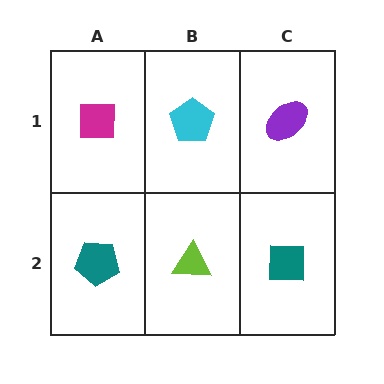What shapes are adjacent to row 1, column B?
A lime triangle (row 2, column B), a magenta square (row 1, column A), a purple ellipse (row 1, column C).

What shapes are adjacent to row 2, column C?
A purple ellipse (row 1, column C), a lime triangle (row 2, column B).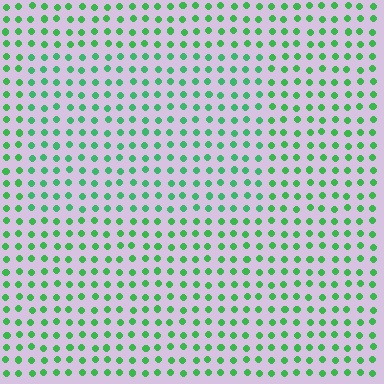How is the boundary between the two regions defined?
The boundary is defined purely by a slight shift in hue (about 16 degrees). Spacing, size, and orientation are identical on both sides.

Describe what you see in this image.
The image is filled with small green elements in a uniform arrangement. A rectangle-shaped region is visible where the elements are tinted to a slightly different hue, forming a subtle color boundary.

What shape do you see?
I see a rectangle.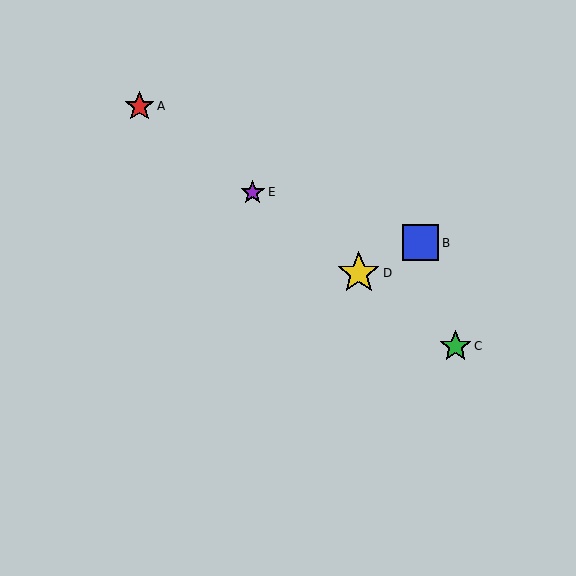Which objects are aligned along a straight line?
Objects A, C, D, E are aligned along a straight line.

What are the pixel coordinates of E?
Object E is at (253, 193).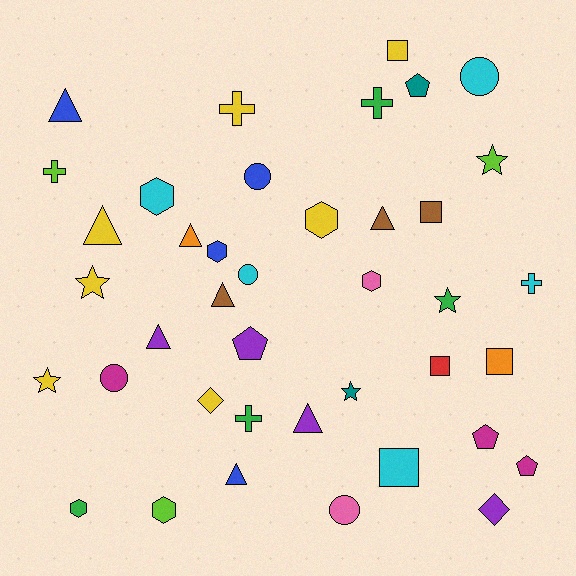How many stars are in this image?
There are 5 stars.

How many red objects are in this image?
There is 1 red object.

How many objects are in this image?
There are 40 objects.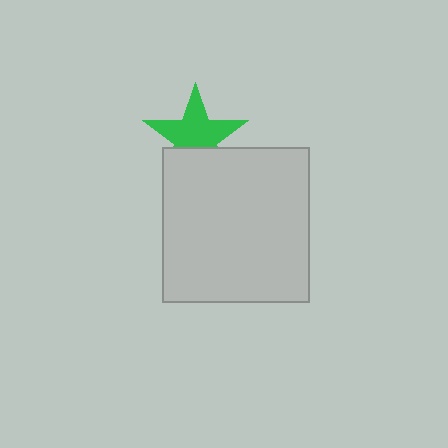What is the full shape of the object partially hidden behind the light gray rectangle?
The partially hidden object is a green star.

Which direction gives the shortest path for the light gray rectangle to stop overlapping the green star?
Moving down gives the shortest separation.